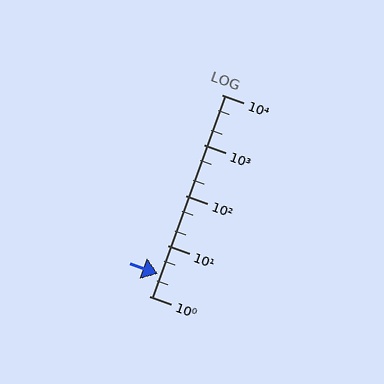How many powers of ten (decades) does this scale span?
The scale spans 4 decades, from 1 to 10000.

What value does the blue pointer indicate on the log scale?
The pointer indicates approximately 2.7.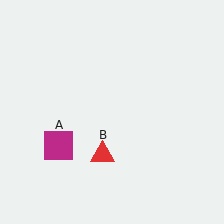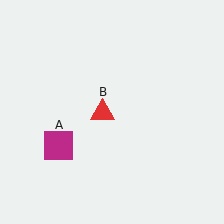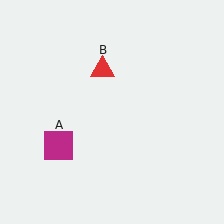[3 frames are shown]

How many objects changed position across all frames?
1 object changed position: red triangle (object B).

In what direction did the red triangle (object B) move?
The red triangle (object B) moved up.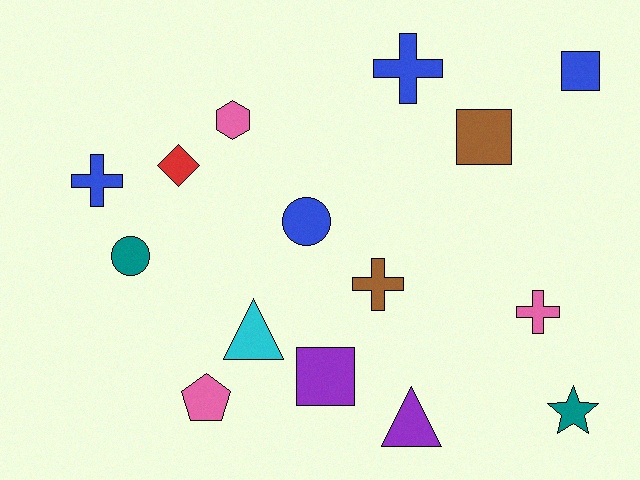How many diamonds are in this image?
There is 1 diamond.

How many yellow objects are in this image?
There are no yellow objects.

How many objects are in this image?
There are 15 objects.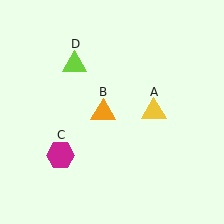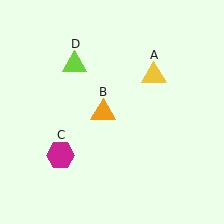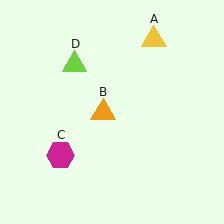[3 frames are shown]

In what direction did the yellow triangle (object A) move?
The yellow triangle (object A) moved up.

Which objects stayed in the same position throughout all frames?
Orange triangle (object B) and magenta hexagon (object C) and lime triangle (object D) remained stationary.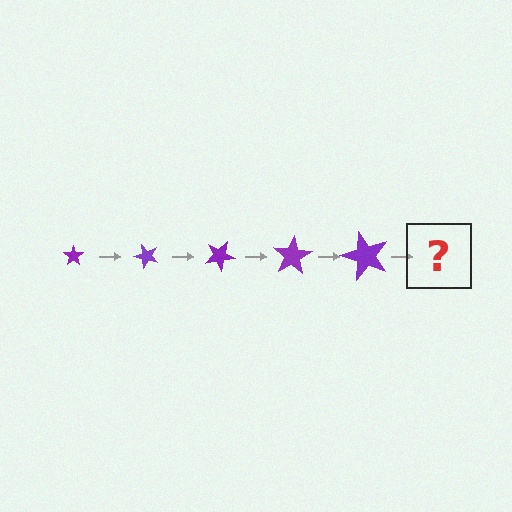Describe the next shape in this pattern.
It should be a star, larger than the previous one and rotated 250 degrees from the start.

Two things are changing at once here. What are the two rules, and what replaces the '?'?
The two rules are that the star grows larger each step and it rotates 50 degrees each step. The '?' should be a star, larger than the previous one and rotated 250 degrees from the start.